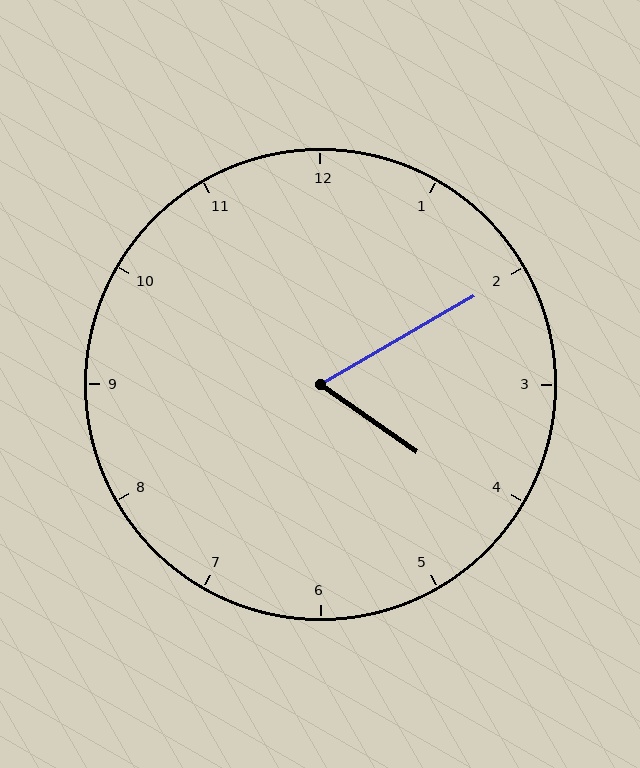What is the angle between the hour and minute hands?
Approximately 65 degrees.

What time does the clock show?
4:10.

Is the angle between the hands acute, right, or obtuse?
It is acute.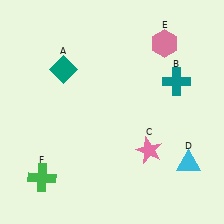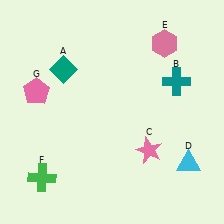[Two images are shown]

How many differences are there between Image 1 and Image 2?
There is 1 difference between the two images.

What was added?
A pink pentagon (G) was added in Image 2.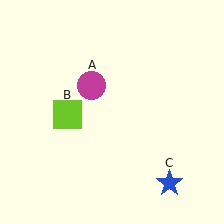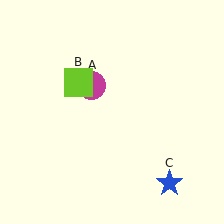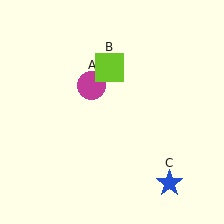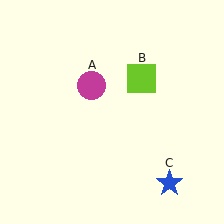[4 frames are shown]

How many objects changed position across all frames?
1 object changed position: lime square (object B).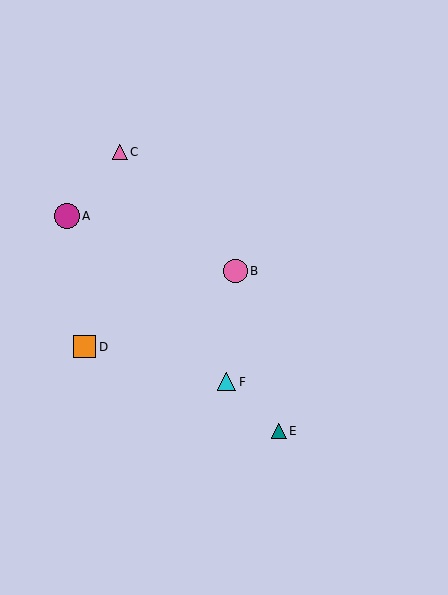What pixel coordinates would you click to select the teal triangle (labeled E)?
Click at (279, 431) to select the teal triangle E.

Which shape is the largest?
The magenta circle (labeled A) is the largest.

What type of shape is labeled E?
Shape E is a teal triangle.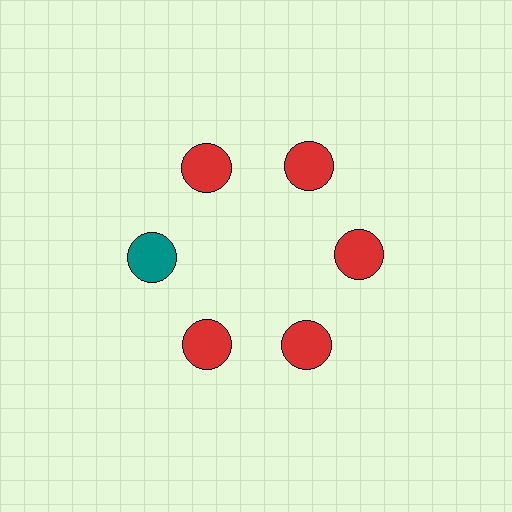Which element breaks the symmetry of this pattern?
The teal circle at roughly the 9 o'clock position breaks the symmetry. All other shapes are red circles.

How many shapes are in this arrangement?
There are 6 shapes arranged in a ring pattern.